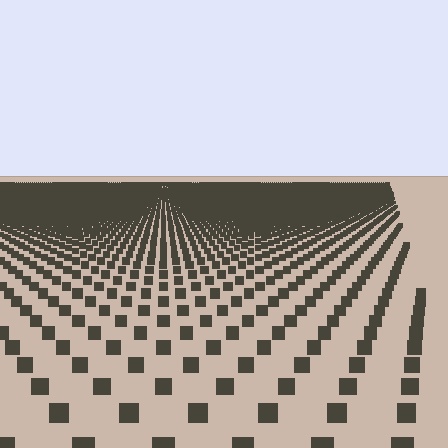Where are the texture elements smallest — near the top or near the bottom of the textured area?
Near the top.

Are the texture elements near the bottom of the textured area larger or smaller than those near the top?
Larger. Near the bottom, elements are closer to the viewer and appear at a bigger on-screen size.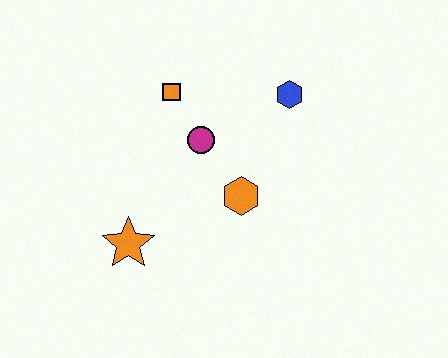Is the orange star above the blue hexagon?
No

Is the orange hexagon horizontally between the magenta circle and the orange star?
No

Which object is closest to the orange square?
The magenta circle is closest to the orange square.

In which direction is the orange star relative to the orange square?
The orange star is below the orange square.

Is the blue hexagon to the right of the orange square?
Yes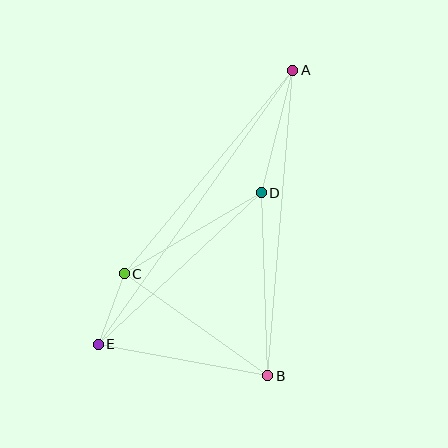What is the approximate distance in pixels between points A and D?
The distance between A and D is approximately 127 pixels.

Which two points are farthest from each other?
Points A and E are farthest from each other.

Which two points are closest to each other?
Points C and E are closest to each other.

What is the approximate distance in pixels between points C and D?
The distance between C and D is approximately 159 pixels.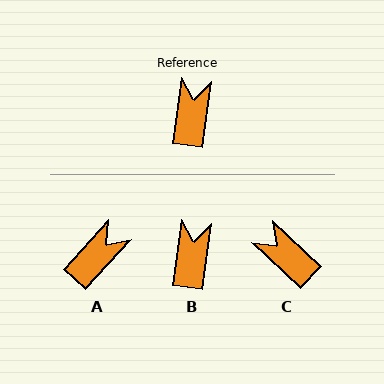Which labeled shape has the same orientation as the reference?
B.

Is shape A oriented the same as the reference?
No, it is off by about 35 degrees.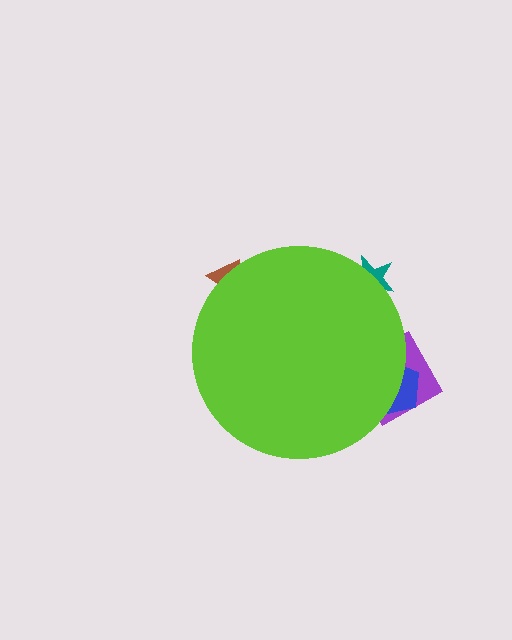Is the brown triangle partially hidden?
Yes, the brown triangle is partially hidden behind the lime circle.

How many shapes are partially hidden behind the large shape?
4 shapes are partially hidden.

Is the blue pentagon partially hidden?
Yes, the blue pentagon is partially hidden behind the lime circle.